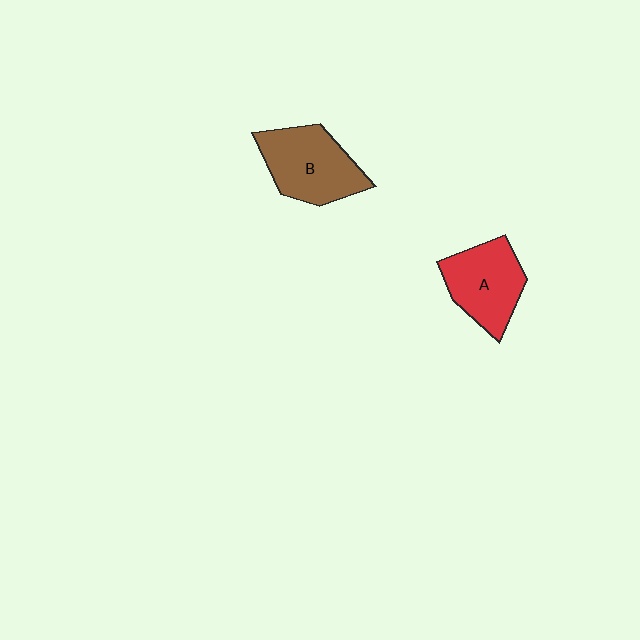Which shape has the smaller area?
Shape A (red).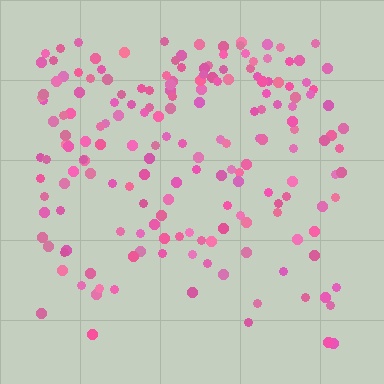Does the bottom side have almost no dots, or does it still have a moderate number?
Still a moderate number, just noticeably fewer than the top.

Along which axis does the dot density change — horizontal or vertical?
Vertical.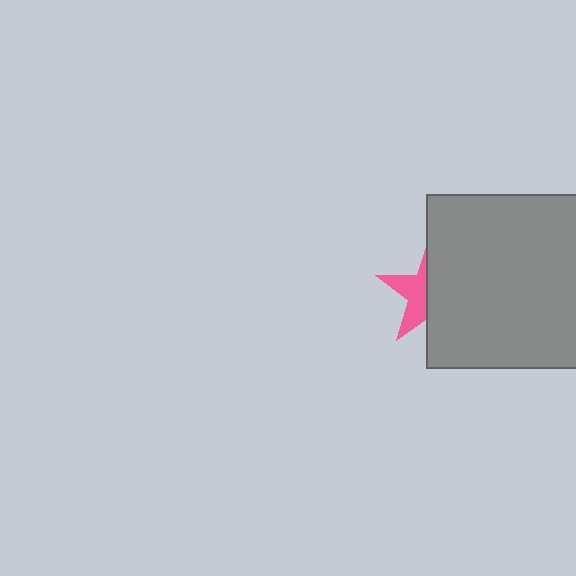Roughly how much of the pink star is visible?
A small part of it is visible (roughly 40%).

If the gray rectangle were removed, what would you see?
You would see the complete pink star.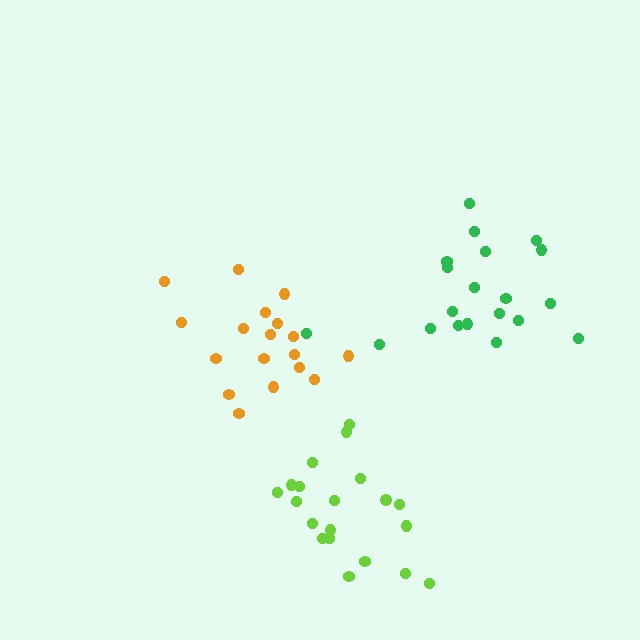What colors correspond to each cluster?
The clusters are colored: orange, lime, green.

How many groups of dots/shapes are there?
There are 3 groups.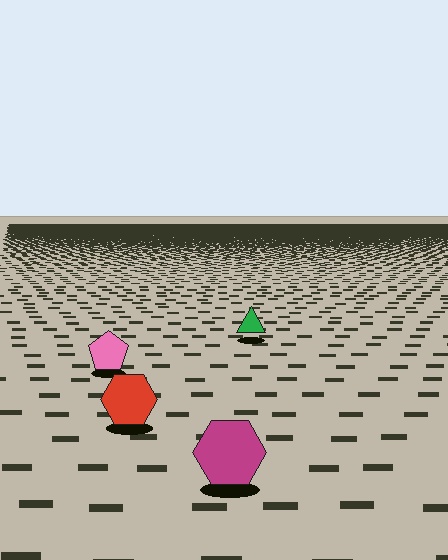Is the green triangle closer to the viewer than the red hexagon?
No. The red hexagon is closer — you can tell from the texture gradient: the ground texture is coarser near it.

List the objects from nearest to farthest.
From nearest to farthest: the magenta hexagon, the red hexagon, the pink pentagon, the green triangle.